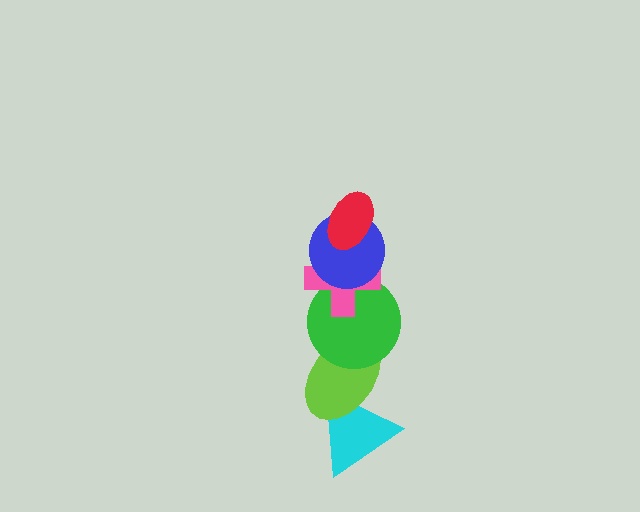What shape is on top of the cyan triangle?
The lime ellipse is on top of the cyan triangle.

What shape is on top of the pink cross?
The blue circle is on top of the pink cross.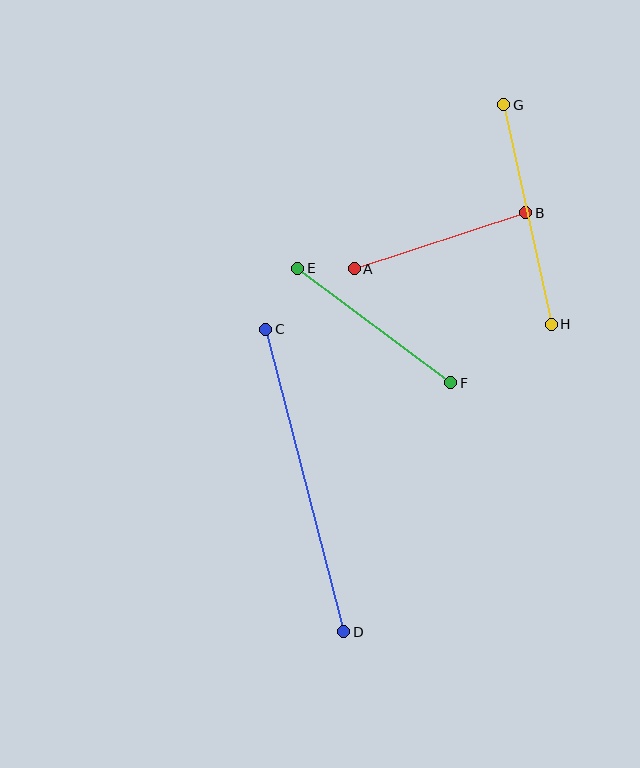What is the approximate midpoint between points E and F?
The midpoint is at approximately (374, 326) pixels.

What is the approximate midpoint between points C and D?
The midpoint is at approximately (305, 480) pixels.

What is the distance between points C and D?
The distance is approximately 313 pixels.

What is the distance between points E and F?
The distance is approximately 191 pixels.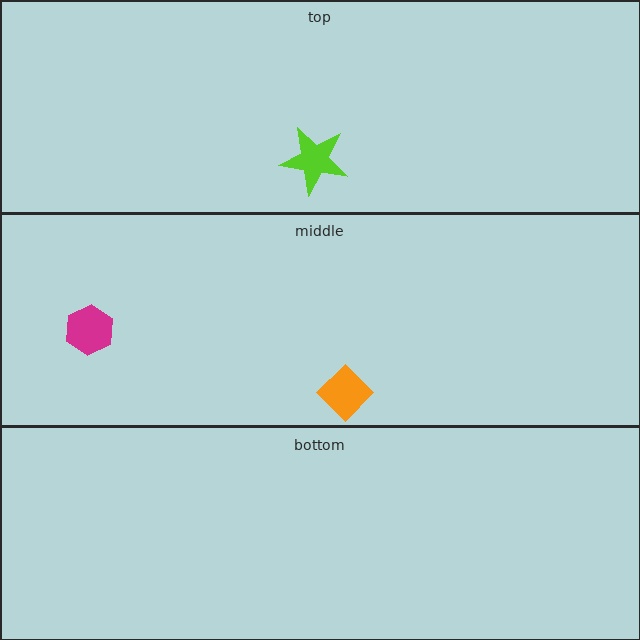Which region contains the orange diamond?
The middle region.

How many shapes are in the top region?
1.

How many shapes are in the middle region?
2.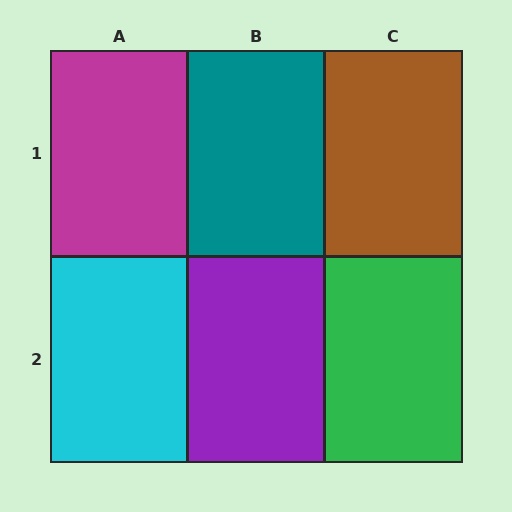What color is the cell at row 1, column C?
Brown.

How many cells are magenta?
1 cell is magenta.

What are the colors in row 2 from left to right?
Cyan, purple, green.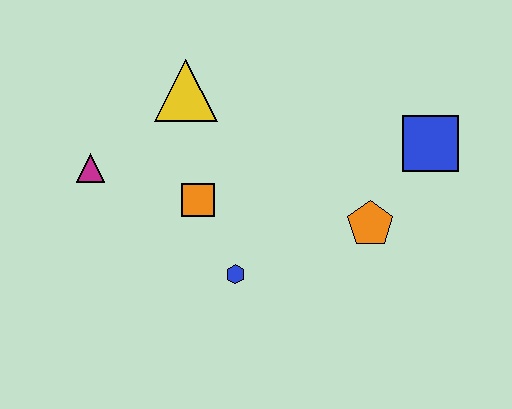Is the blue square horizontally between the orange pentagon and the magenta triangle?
No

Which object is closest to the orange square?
The blue hexagon is closest to the orange square.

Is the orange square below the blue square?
Yes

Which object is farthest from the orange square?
The blue square is farthest from the orange square.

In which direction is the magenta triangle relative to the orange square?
The magenta triangle is to the left of the orange square.